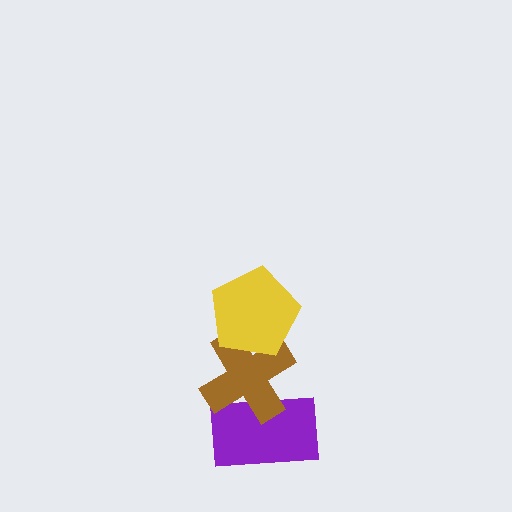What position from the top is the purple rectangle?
The purple rectangle is 3rd from the top.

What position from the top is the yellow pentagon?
The yellow pentagon is 1st from the top.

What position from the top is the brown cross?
The brown cross is 2nd from the top.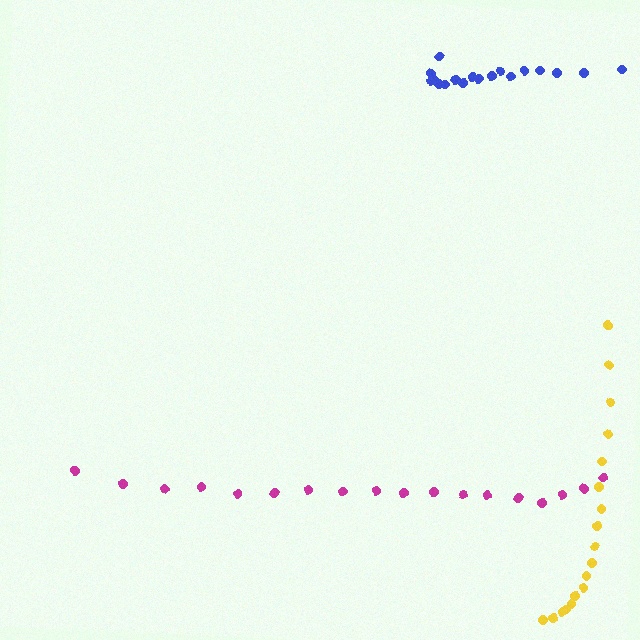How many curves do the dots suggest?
There are 3 distinct paths.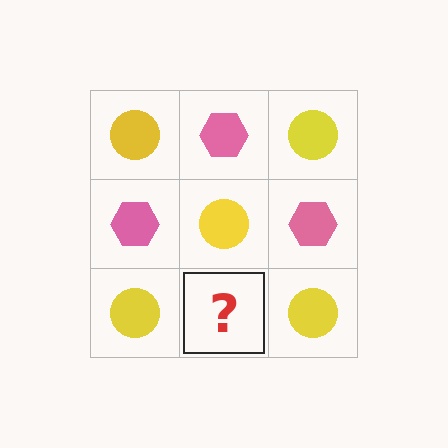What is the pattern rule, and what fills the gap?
The rule is that it alternates yellow circle and pink hexagon in a checkerboard pattern. The gap should be filled with a pink hexagon.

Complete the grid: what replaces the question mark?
The question mark should be replaced with a pink hexagon.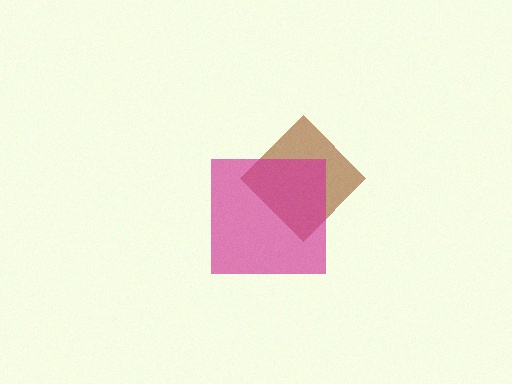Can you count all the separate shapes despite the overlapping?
Yes, there are 2 separate shapes.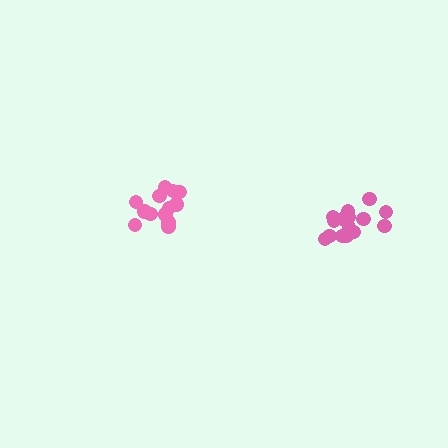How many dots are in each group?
Group 1: 13 dots, Group 2: 15 dots (28 total).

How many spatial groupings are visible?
There are 2 spatial groupings.